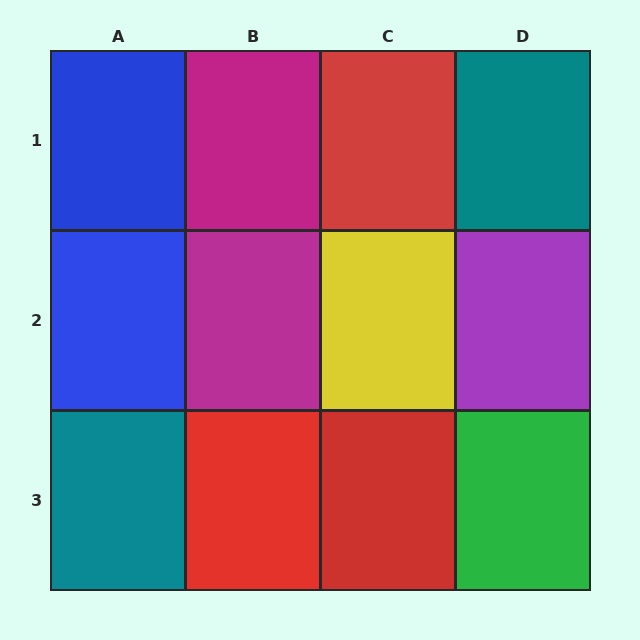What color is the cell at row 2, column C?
Yellow.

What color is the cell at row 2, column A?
Blue.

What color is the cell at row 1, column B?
Magenta.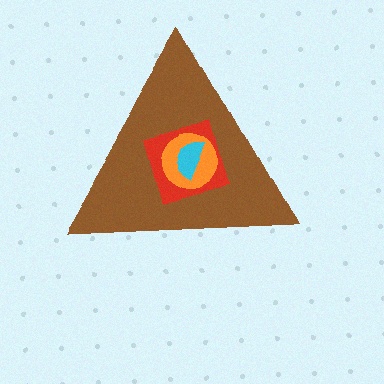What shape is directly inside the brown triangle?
The red square.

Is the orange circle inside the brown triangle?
Yes.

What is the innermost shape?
The cyan semicircle.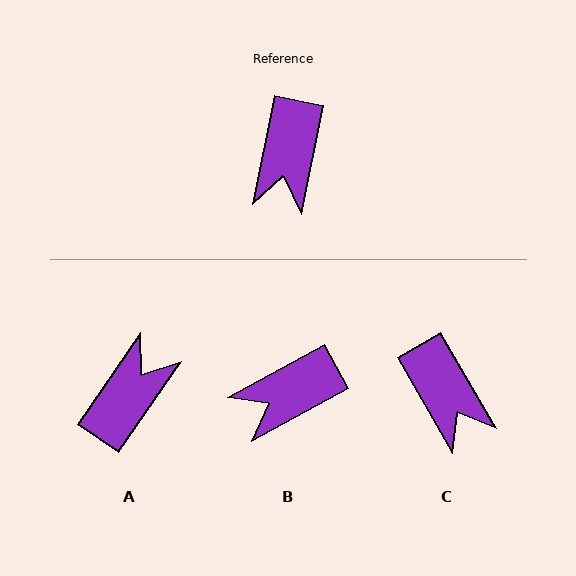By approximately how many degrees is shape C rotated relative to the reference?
Approximately 42 degrees counter-clockwise.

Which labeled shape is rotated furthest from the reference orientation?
A, about 157 degrees away.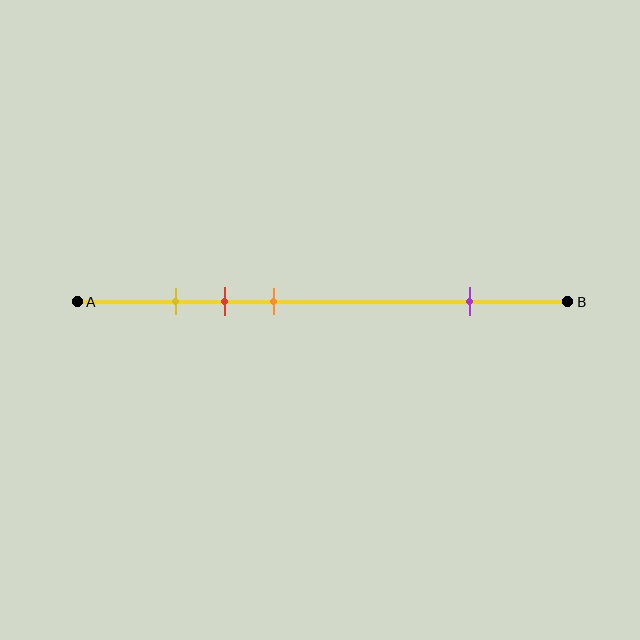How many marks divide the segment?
There are 4 marks dividing the segment.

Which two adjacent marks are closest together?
The yellow and red marks are the closest adjacent pair.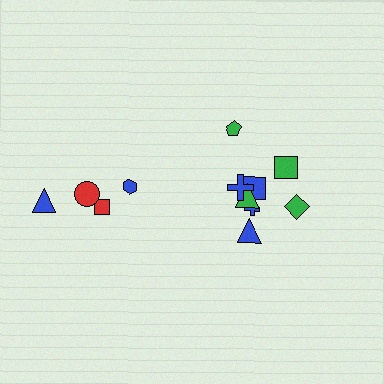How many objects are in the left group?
There are 4 objects.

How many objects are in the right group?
There are 8 objects.